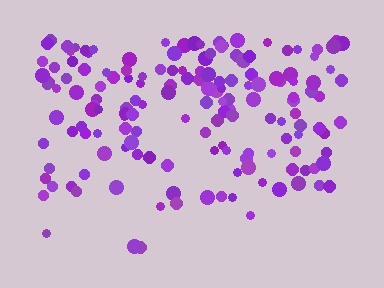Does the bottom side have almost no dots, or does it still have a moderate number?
Still a moderate number, just noticeably fewer than the top.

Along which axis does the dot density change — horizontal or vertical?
Vertical.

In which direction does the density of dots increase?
From bottom to top, with the top side densest.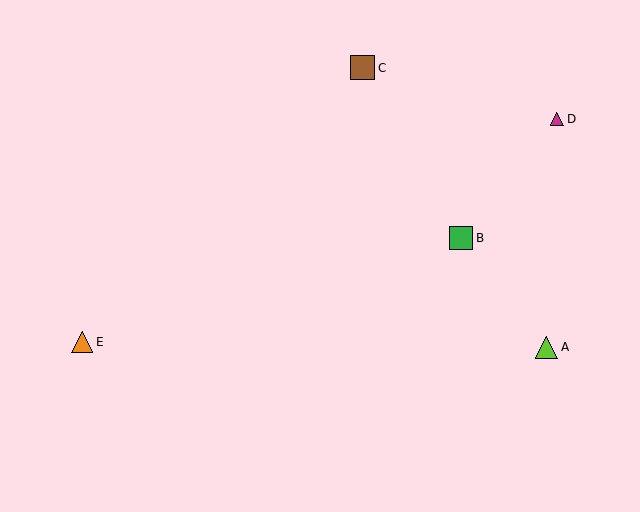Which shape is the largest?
The brown square (labeled C) is the largest.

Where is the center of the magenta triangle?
The center of the magenta triangle is at (557, 119).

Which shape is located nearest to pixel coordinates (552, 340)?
The lime triangle (labeled A) at (547, 347) is nearest to that location.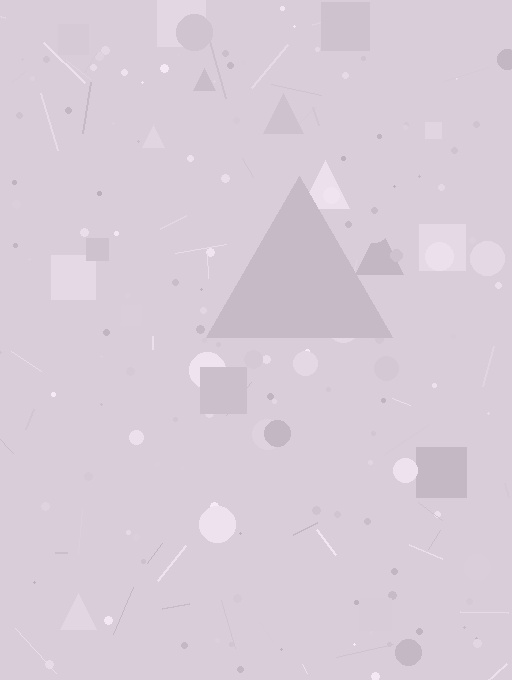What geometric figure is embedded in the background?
A triangle is embedded in the background.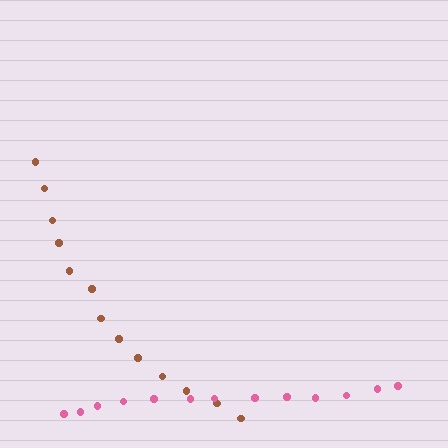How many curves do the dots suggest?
There are 2 distinct paths.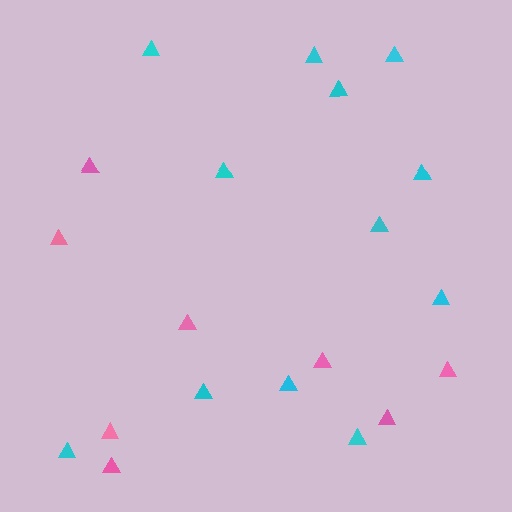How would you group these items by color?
There are 2 groups: one group of cyan triangles (12) and one group of pink triangles (8).